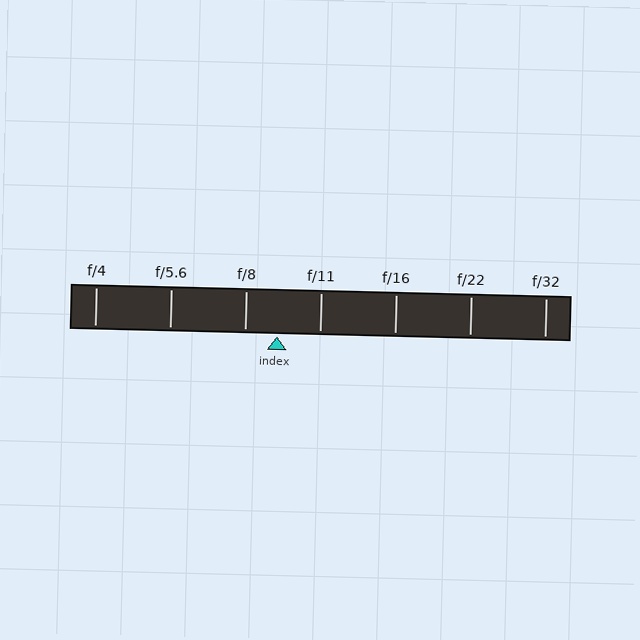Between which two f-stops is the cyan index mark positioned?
The index mark is between f/8 and f/11.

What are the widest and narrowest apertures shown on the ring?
The widest aperture shown is f/4 and the narrowest is f/32.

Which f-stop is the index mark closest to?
The index mark is closest to f/8.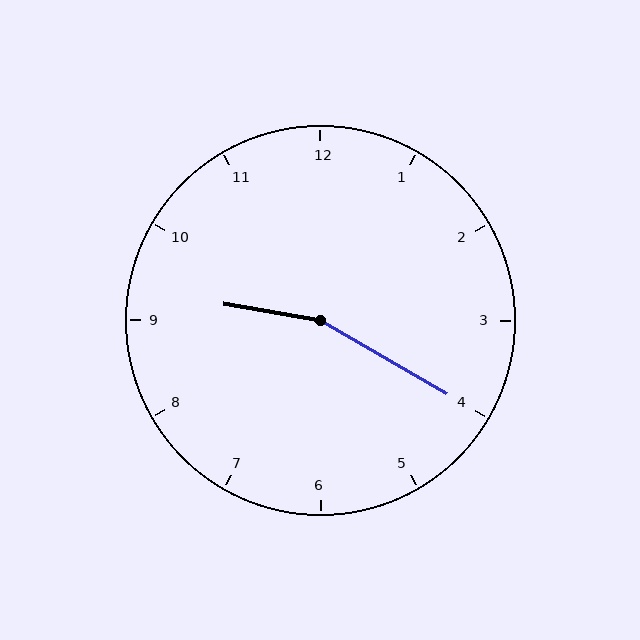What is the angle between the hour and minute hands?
Approximately 160 degrees.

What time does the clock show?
9:20.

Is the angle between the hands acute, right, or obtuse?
It is obtuse.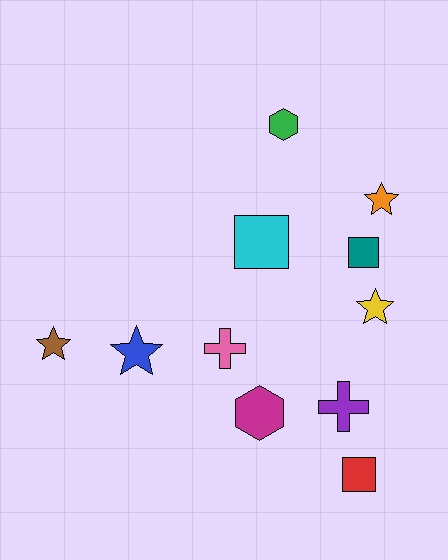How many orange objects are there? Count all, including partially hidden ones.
There is 1 orange object.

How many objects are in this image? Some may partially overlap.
There are 11 objects.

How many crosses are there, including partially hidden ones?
There are 2 crosses.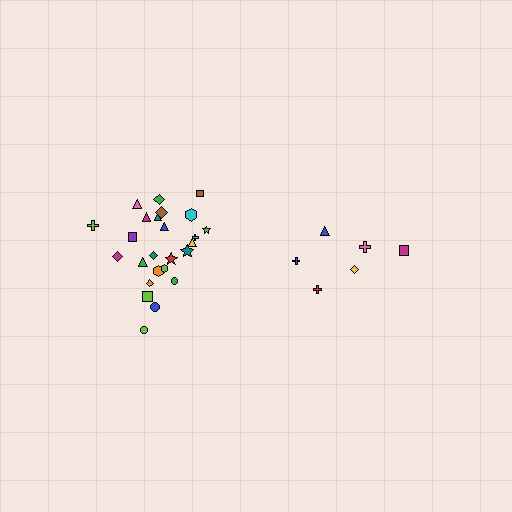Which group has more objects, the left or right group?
The left group.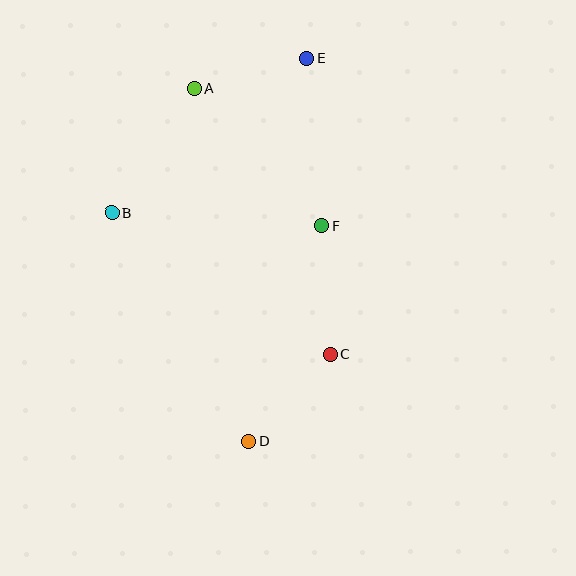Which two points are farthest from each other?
Points D and E are farthest from each other.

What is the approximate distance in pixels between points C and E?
The distance between C and E is approximately 297 pixels.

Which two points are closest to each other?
Points A and E are closest to each other.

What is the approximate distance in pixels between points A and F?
The distance between A and F is approximately 187 pixels.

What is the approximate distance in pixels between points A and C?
The distance between A and C is approximately 298 pixels.